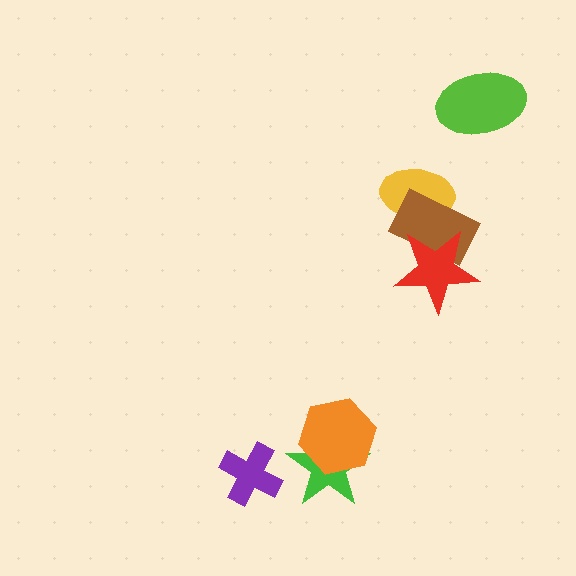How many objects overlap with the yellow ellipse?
1 object overlaps with the yellow ellipse.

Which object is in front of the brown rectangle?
The red star is in front of the brown rectangle.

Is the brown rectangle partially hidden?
Yes, it is partially covered by another shape.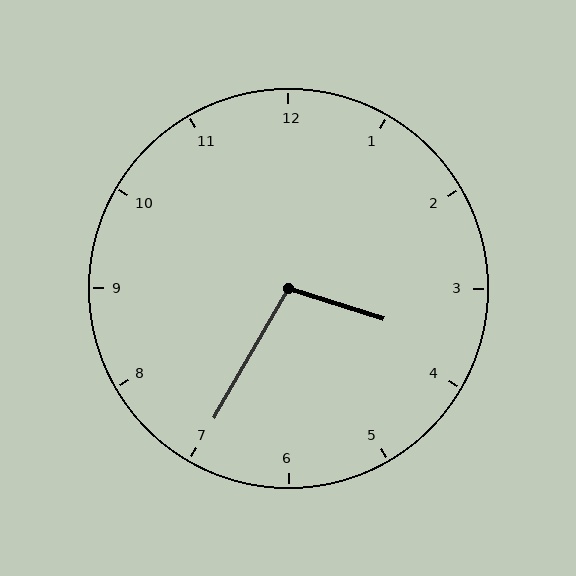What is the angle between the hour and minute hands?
Approximately 102 degrees.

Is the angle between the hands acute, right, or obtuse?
It is obtuse.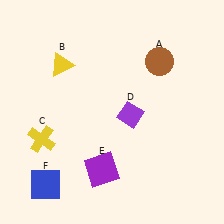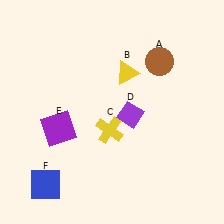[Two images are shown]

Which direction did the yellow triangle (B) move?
The yellow triangle (B) moved right.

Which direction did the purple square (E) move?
The purple square (E) moved left.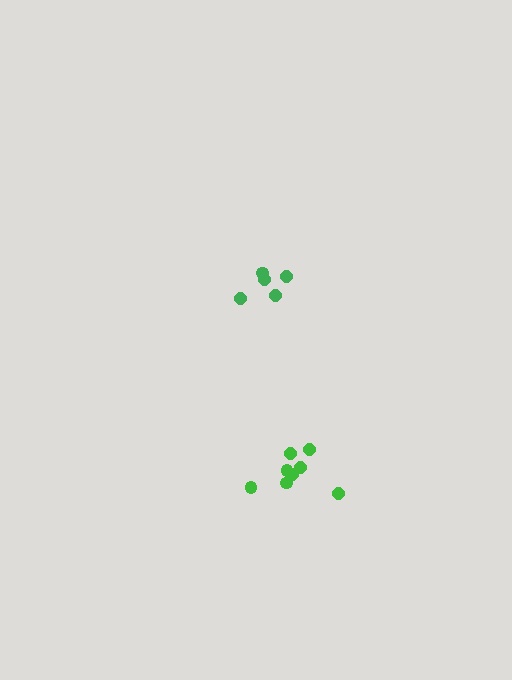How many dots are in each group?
Group 1: 8 dots, Group 2: 5 dots (13 total).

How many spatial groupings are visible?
There are 2 spatial groupings.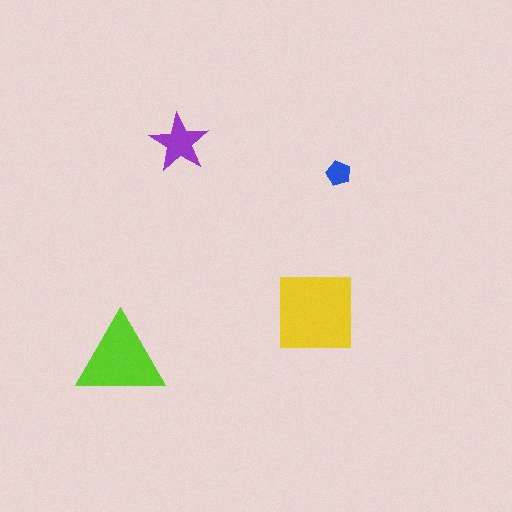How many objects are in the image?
There are 4 objects in the image.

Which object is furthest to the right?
The blue pentagon is rightmost.